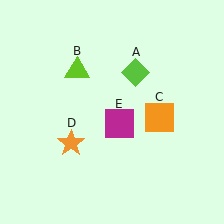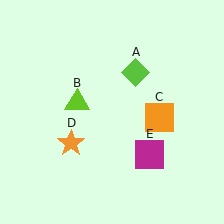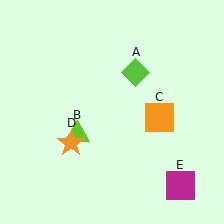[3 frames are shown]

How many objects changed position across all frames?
2 objects changed position: lime triangle (object B), magenta square (object E).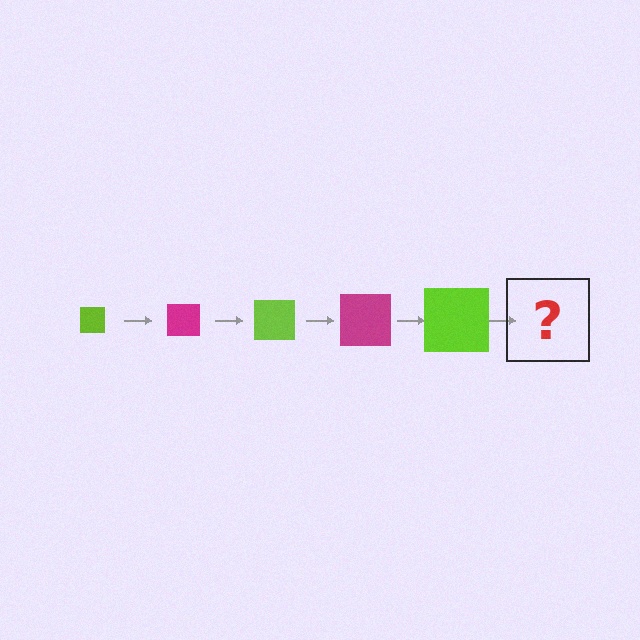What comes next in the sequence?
The next element should be a magenta square, larger than the previous one.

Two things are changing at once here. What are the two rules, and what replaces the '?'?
The two rules are that the square grows larger each step and the color cycles through lime and magenta. The '?' should be a magenta square, larger than the previous one.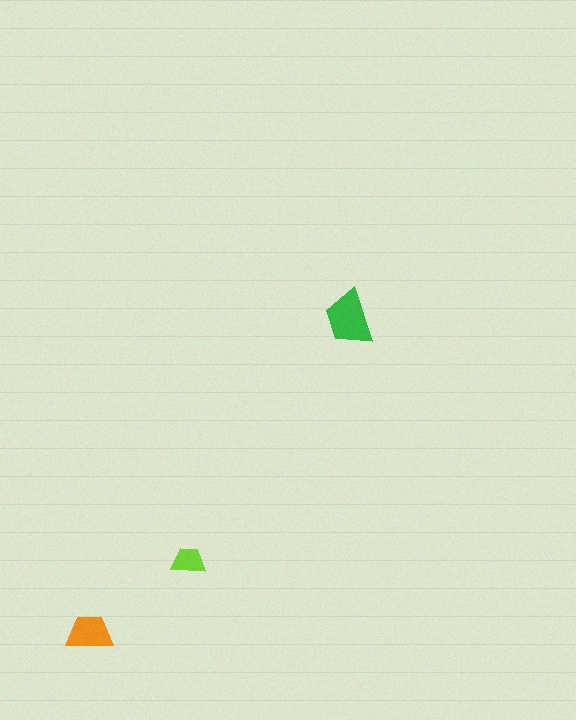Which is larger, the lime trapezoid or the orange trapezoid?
The orange one.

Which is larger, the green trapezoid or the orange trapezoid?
The green one.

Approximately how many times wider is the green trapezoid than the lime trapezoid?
About 1.5 times wider.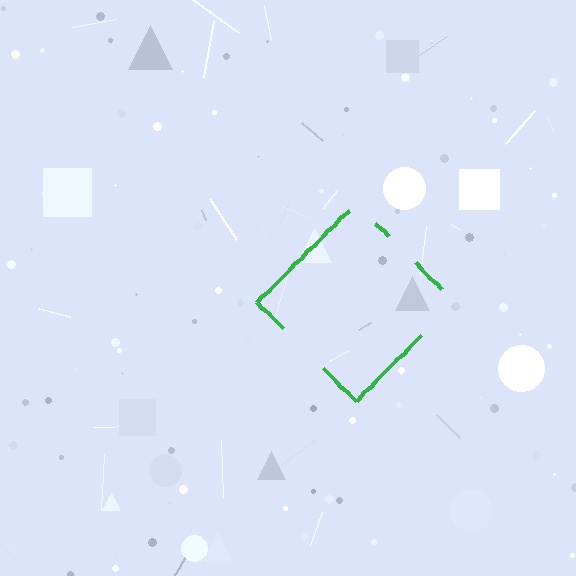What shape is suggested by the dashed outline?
The dashed outline suggests a diamond.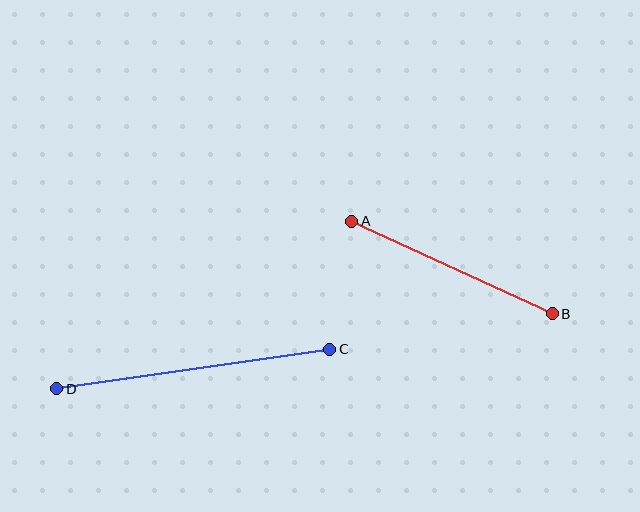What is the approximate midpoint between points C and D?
The midpoint is at approximately (193, 369) pixels.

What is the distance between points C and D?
The distance is approximately 276 pixels.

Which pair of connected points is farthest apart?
Points C and D are farthest apart.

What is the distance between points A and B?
The distance is approximately 221 pixels.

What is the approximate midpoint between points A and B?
The midpoint is at approximately (452, 268) pixels.